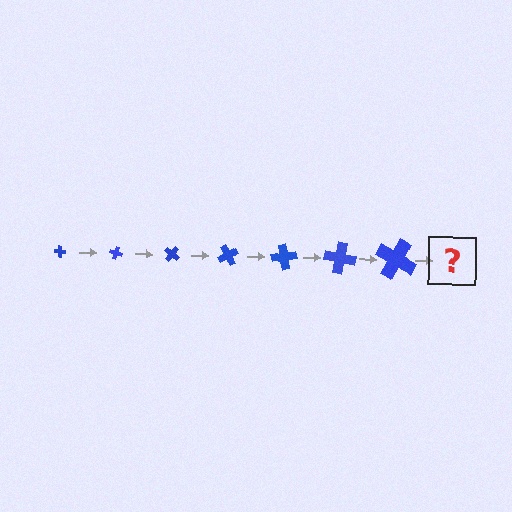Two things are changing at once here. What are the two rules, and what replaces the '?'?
The two rules are that the cross grows larger each step and it rotates 20 degrees each step. The '?' should be a cross, larger than the previous one and rotated 140 degrees from the start.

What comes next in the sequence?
The next element should be a cross, larger than the previous one and rotated 140 degrees from the start.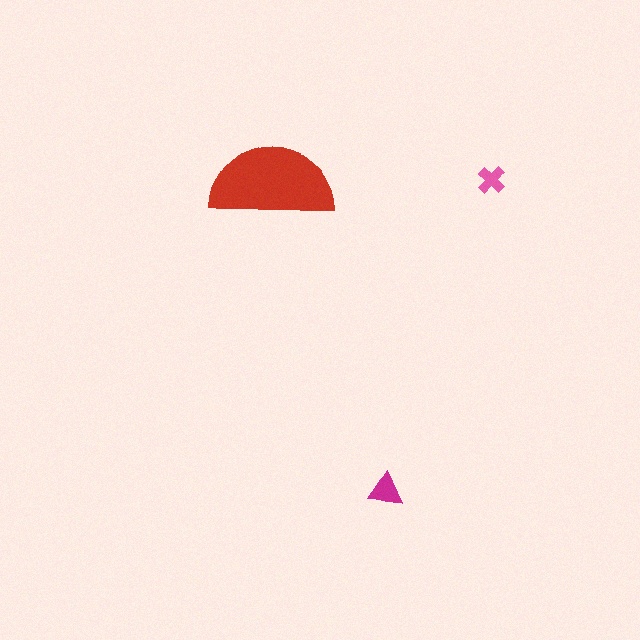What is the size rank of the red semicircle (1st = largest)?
1st.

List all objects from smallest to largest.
The pink cross, the magenta triangle, the red semicircle.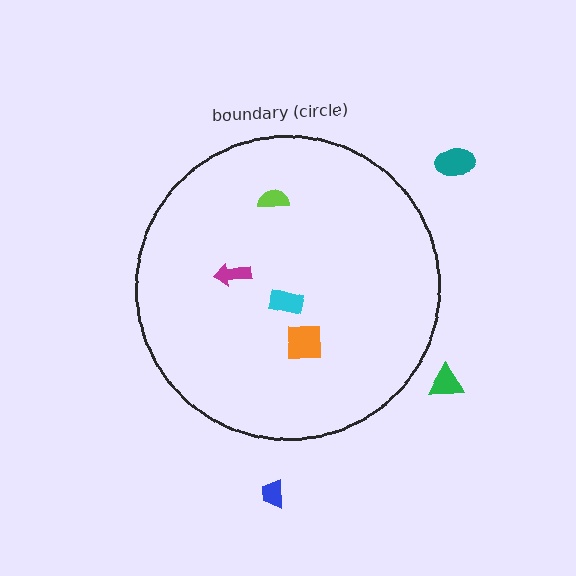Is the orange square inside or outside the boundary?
Inside.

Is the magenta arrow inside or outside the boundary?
Inside.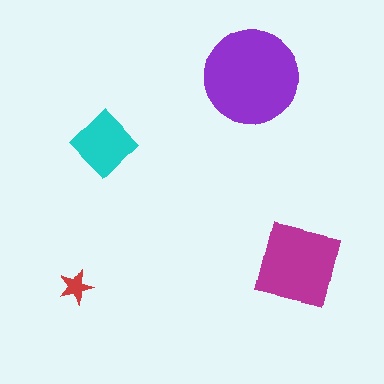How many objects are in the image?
There are 4 objects in the image.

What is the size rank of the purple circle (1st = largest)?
1st.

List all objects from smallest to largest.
The red star, the cyan diamond, the magenta square, the purple circle.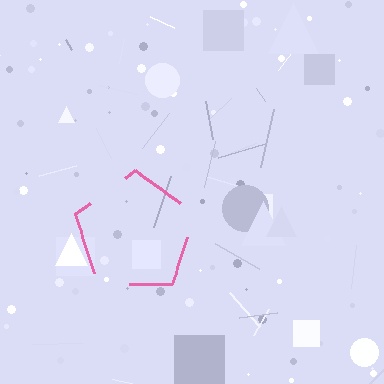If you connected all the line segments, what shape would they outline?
They would outline a pentagon.